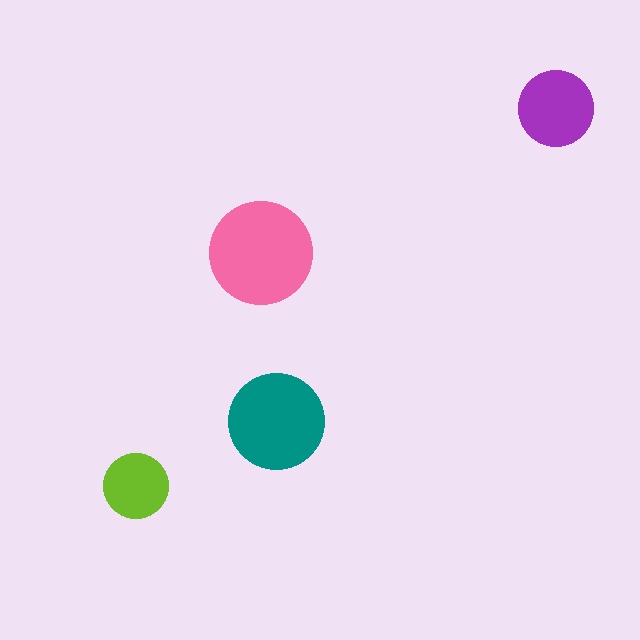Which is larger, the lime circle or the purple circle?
The purple one.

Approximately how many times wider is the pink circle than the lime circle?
About 1.5 times wider.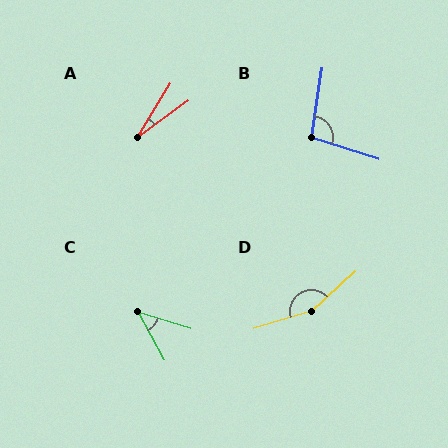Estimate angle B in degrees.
Approximately 100 degrees.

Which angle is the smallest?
A, at approximately 22 degrees.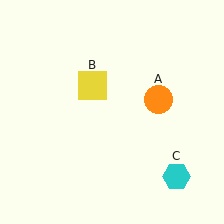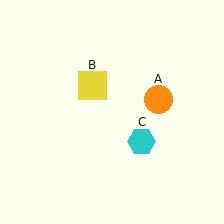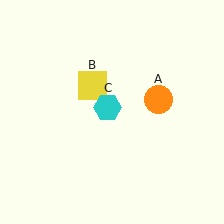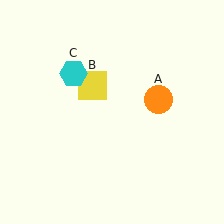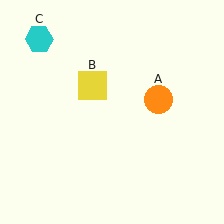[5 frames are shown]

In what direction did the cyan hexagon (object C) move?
The cyan hexagon (object C) moved up and to the left.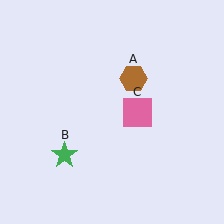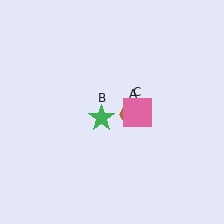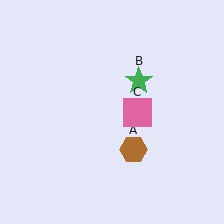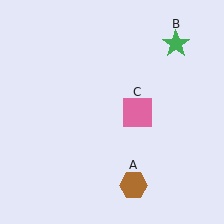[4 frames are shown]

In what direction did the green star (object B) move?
The green star (object B) moved up and to the right.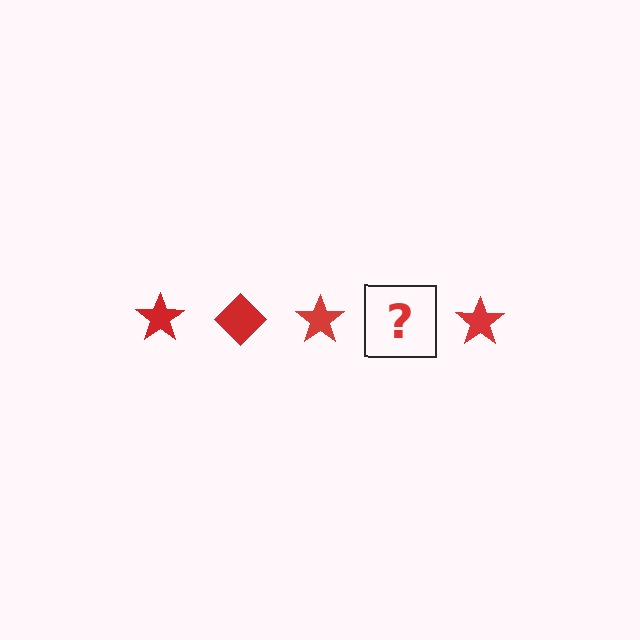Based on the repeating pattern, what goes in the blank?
The blank should be a red diamond.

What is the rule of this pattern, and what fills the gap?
The rule is that the pattern cycles through star, diamond shapes in red. The gap should be filled with a red diamond.